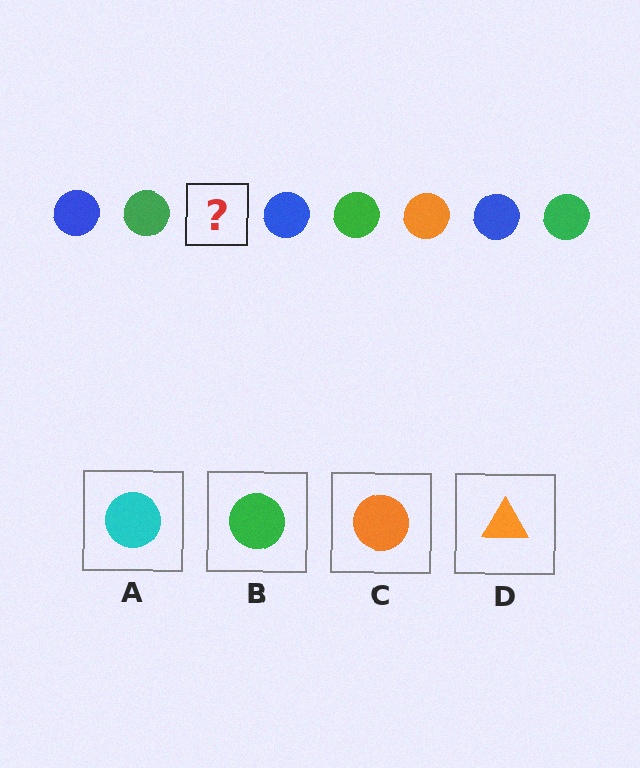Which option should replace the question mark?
Option C.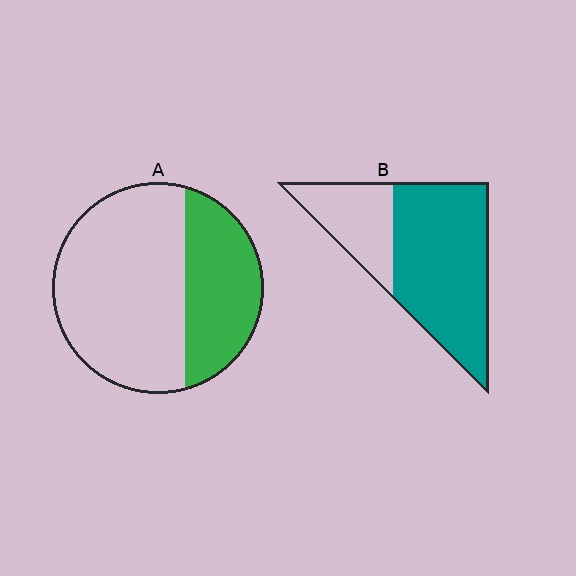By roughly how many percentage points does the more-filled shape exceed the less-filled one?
By roughly 35 percentage points (B over A).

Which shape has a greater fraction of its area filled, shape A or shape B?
Shape B.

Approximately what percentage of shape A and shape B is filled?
A is approximately 35% and B is approximately 70%.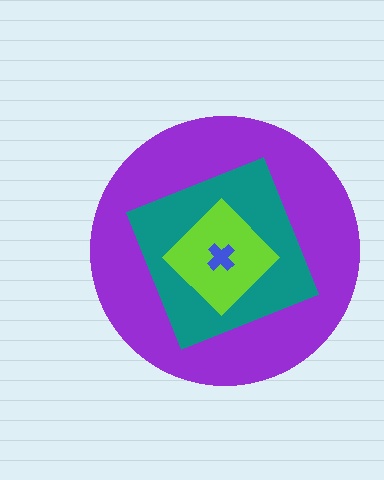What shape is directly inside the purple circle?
The teal square.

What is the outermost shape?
The purple circle.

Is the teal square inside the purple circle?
Yes.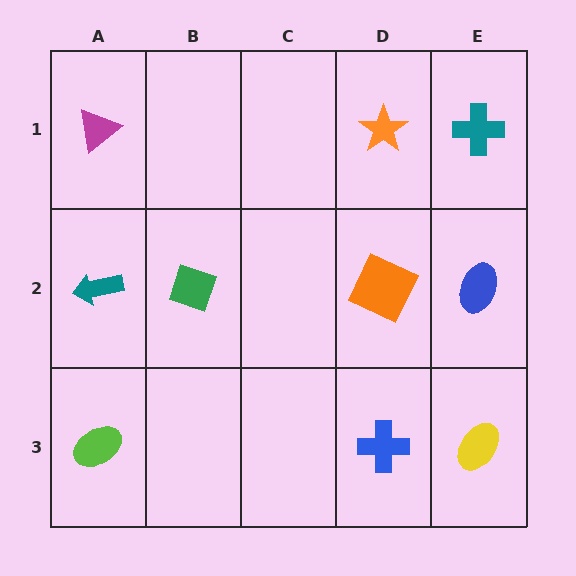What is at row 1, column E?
A teal cross.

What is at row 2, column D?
An orange square.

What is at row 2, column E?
A blue ellipse.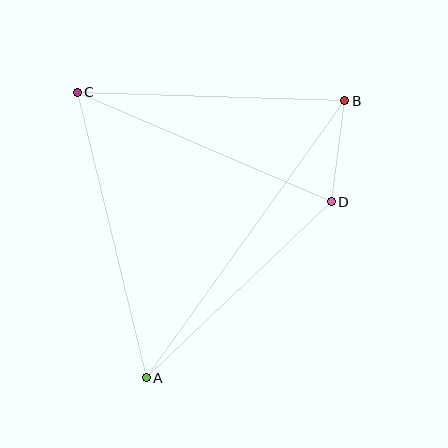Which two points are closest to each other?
Points B and D are closest to each other.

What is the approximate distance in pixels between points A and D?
The distance between A and D is approximately 255 pixels.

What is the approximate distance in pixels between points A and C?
The distance between A and C is approximately 293 pixels.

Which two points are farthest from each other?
Points A and B are farthest from each other.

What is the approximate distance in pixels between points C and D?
The distance between C and D is approximately 277 pixels.